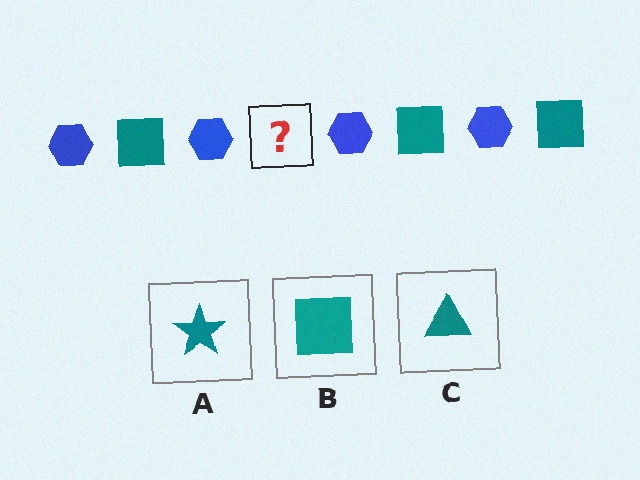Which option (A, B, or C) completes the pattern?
B.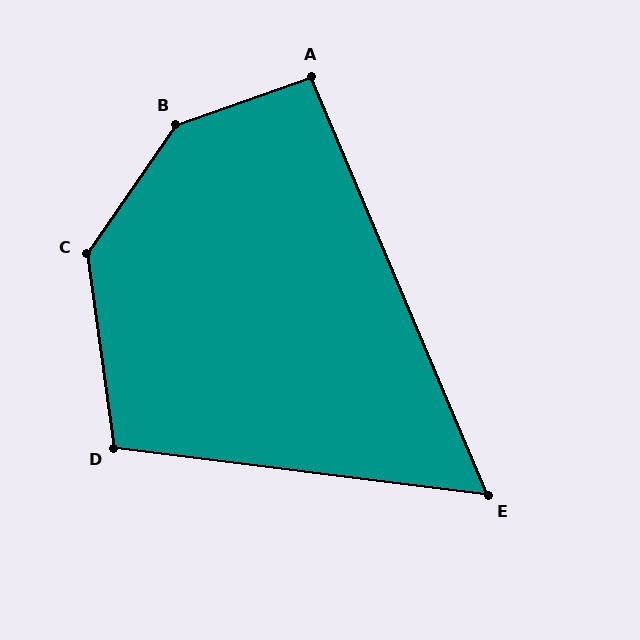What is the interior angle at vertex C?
Approximately 137 degrees (obtuse).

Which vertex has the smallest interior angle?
E, at approximately 60 degrees.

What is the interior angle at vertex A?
Approximately 94 degrees (approximately right).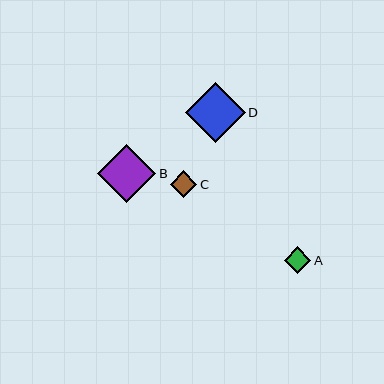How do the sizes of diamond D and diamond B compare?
Diamond D and diamond B are approximately the same size.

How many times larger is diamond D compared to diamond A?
Diamond D is approximately 2.3 times the size of diamond A.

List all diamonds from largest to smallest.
From largest to smallest: D, B, A, C.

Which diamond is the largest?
Diamond D is the largest with a size of approximately 60 pixels.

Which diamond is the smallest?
Diamond C is the smallest with a size of approximately 26 pixels.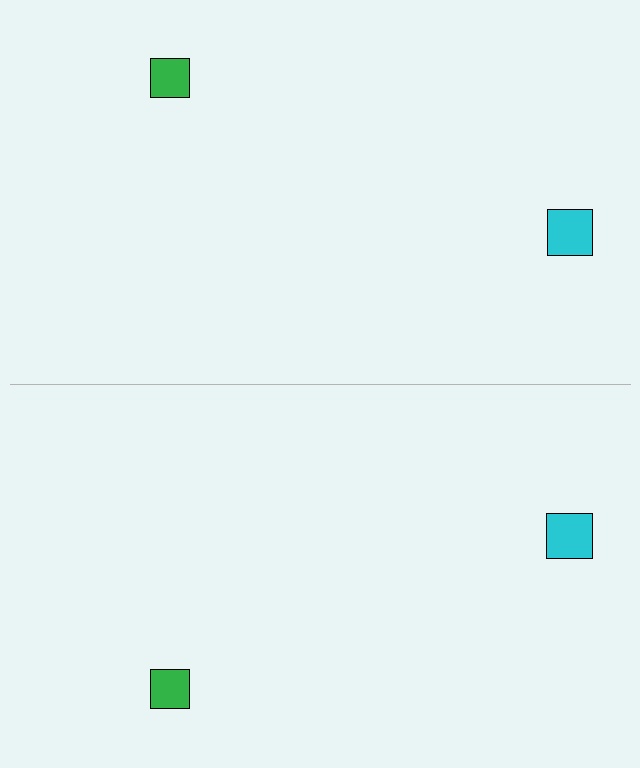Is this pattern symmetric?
Yes, this pattern has bilateral (reflection) symmetry.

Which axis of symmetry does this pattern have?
The pattern has a horizontal axis of symmetry running through the center of the image.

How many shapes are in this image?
There are 4 shapes in this image.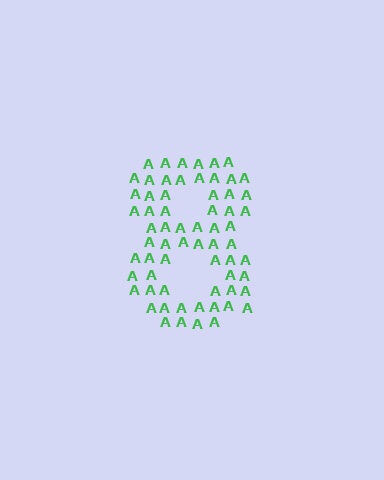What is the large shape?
The large shape is the digit 8.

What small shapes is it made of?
It is made of small letter A's.